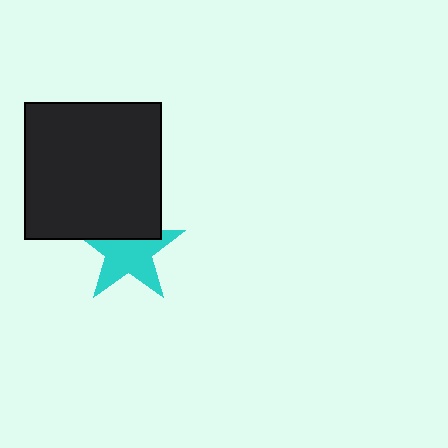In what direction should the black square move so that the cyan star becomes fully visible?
The black square should move up. That is the shortest direction to clear the overlap and leave the cyan star fully visible.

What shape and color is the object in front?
The object in front is a black square.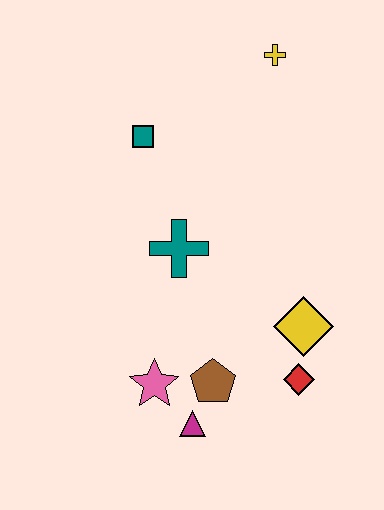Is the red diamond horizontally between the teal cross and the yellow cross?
No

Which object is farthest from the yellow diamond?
The yellow cross is farthest from the yellow diamond.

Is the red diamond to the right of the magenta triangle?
Yes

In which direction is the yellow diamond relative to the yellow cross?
The yellow diamond is below the yellow cross.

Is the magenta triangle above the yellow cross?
No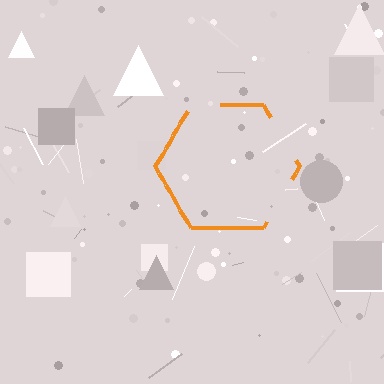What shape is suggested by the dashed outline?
The dashed outline suggests a hexagon.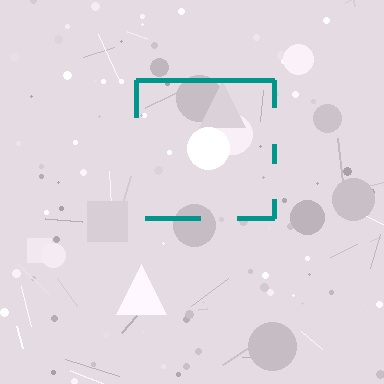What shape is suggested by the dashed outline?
The dashed outline suggests a square.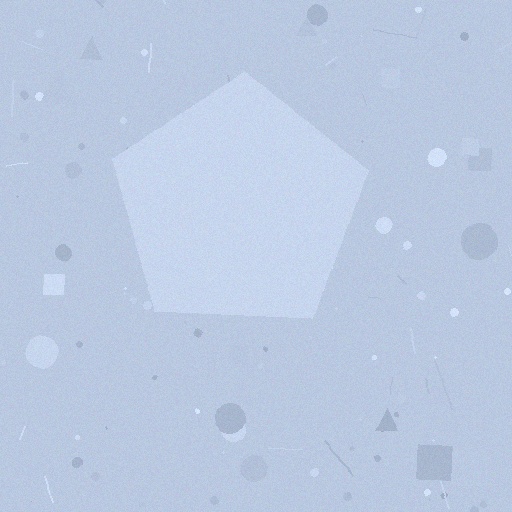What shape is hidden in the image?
A pentagon is hidden in the image.